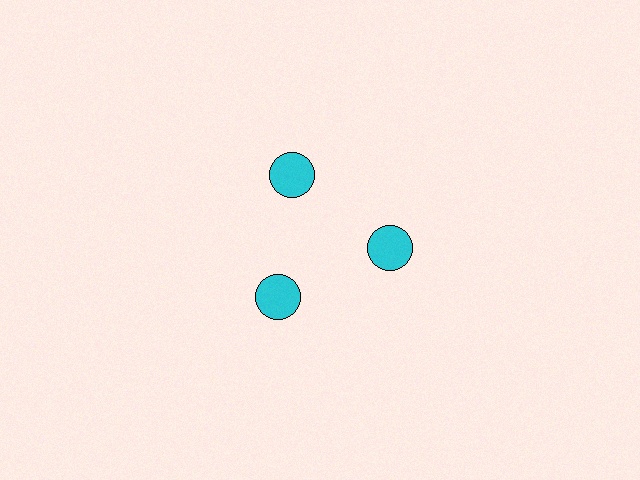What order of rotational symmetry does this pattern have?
This pattern has 3-fold rotational symmetry.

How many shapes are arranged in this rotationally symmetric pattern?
There are 3 shapes, arranged in 3 groups of 1.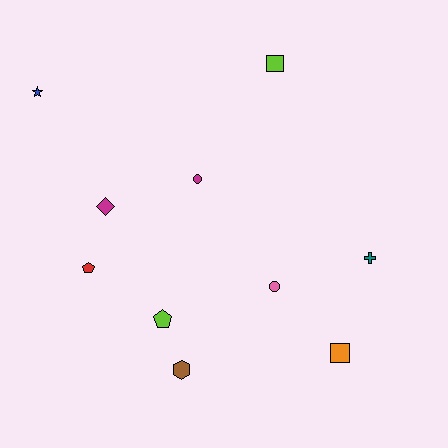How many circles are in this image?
There are 2 circles.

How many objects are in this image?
There are 10 objects.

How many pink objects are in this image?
There is 1 pink object.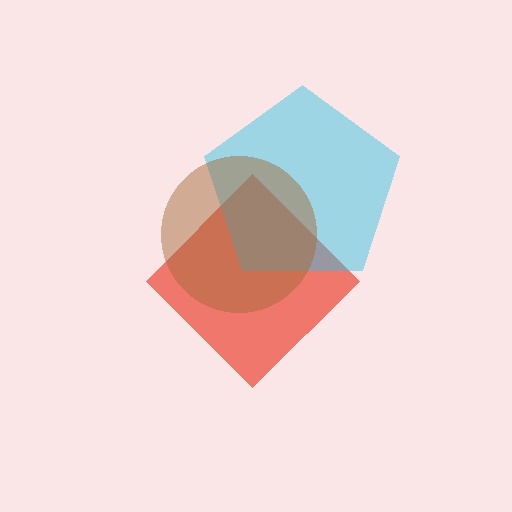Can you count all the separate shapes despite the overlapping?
Yes, there are 3 separate shapes.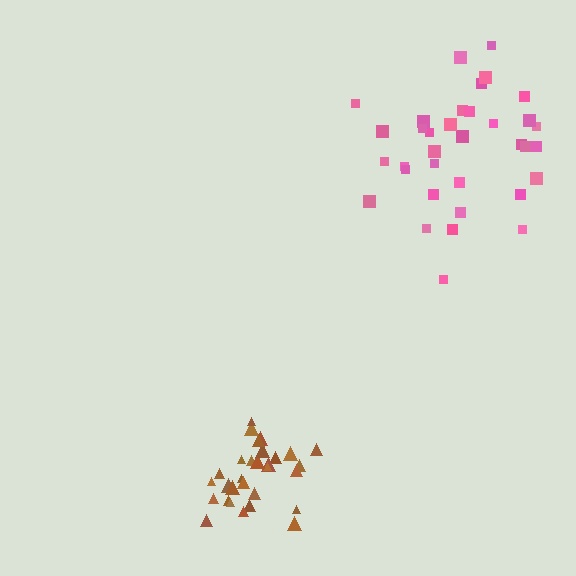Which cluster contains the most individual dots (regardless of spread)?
Pink (35).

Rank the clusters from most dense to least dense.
brown, pink.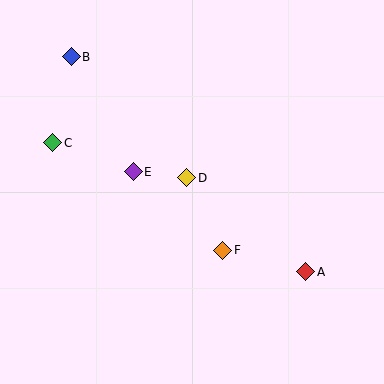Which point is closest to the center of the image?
Point D at (186, 178) is closest to the center.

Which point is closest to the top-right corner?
Point D is closest to the top-right corner.